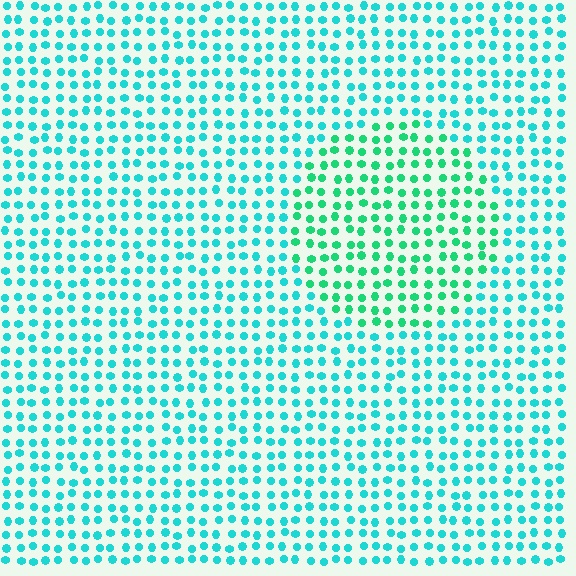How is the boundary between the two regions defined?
The boundary is defined purely by a slight shift in hue (about 30 degrees). Spacing, size, and orientation are identical on both sides.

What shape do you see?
I see a circle.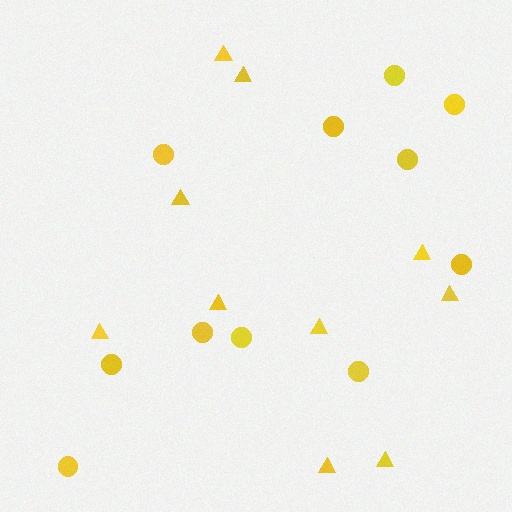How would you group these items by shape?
There are 2 groups: one group of circles (11) and one group of triangles (10).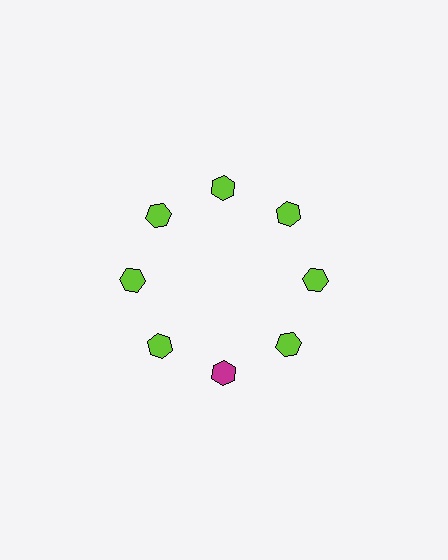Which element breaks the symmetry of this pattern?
The magenta hexagon at roughly the 6 o'clock position breaks the symmetry. All other shapes are lime hexagons.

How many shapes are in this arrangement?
There are 8 shapes arranged in a ring pattern.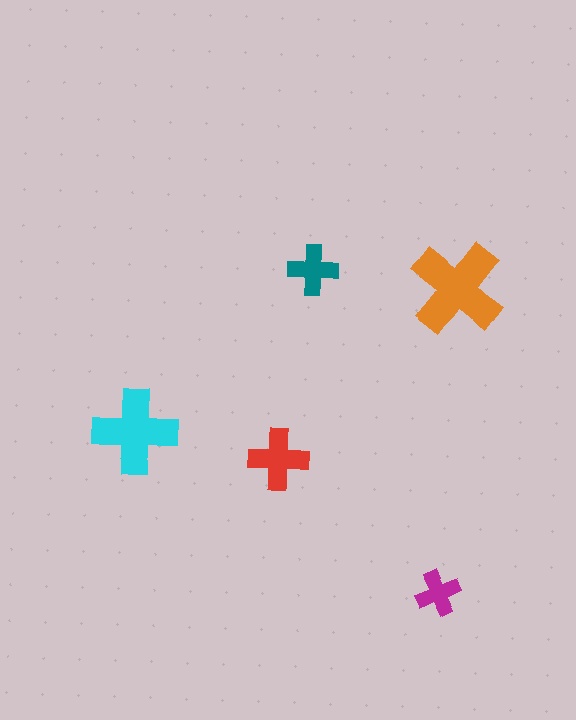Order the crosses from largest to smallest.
the orange one, the cyan one, the red one, the teal one, the magenta one.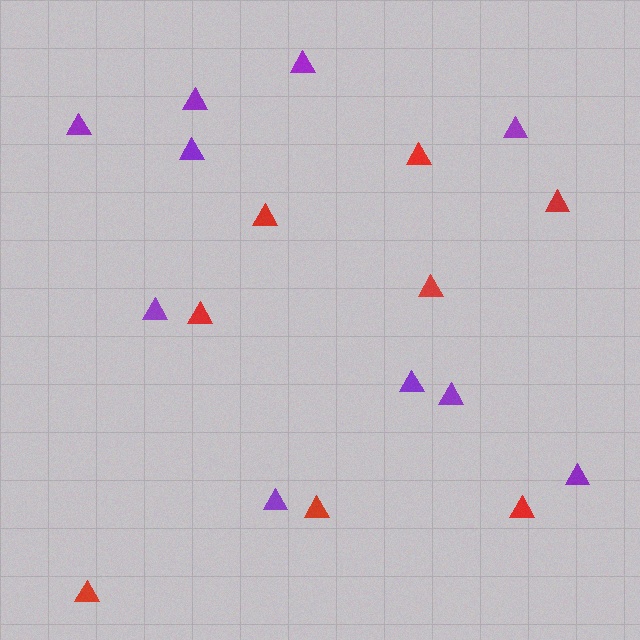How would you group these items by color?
There are 2 groups: one group of purple triangles (10) and one group of red triangles (8).